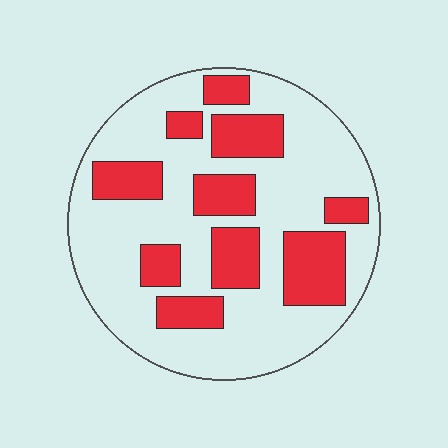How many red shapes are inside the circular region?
10.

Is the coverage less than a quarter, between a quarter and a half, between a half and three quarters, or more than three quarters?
Between a quarter and a half.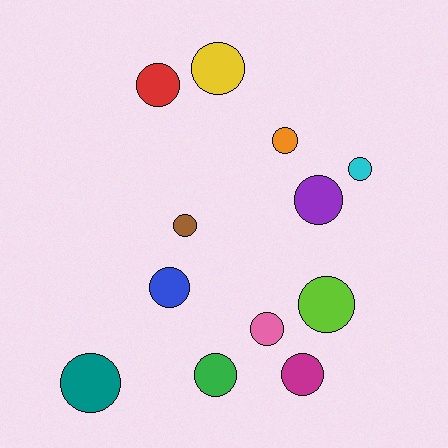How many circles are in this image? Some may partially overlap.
There are 12 circles.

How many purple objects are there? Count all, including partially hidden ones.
There is 1 purple object.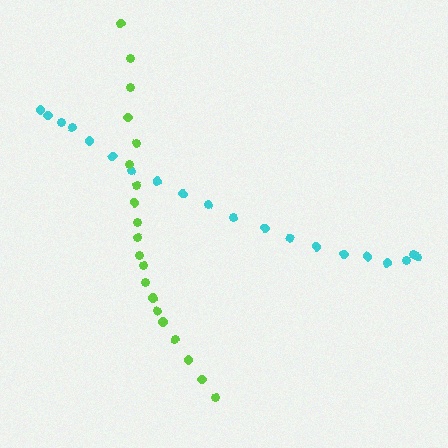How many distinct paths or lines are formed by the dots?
There are 2 distinct paths.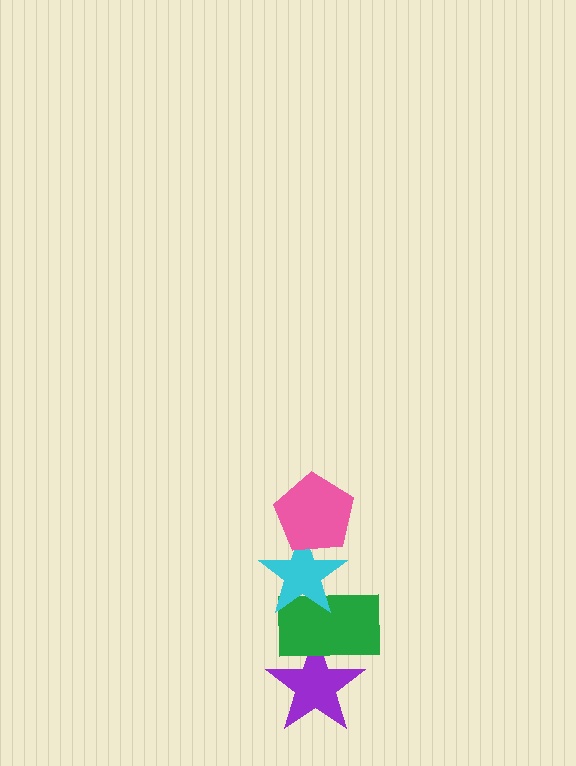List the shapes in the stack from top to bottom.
From top to bottom: the pink pentagon, the cyan star, the green rectangle, the purple star.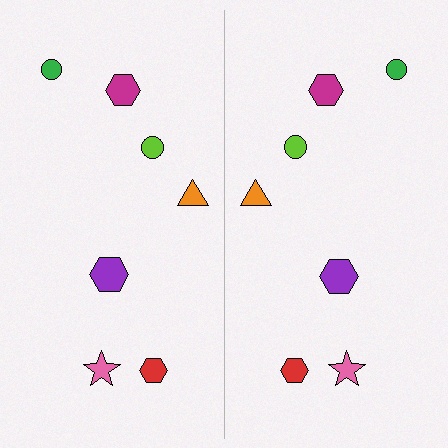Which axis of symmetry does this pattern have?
The pattern has a vertical axis of symmetry running through the center of the image.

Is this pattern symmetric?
Yes, this pattern has bilateral (reflection) symmetry.